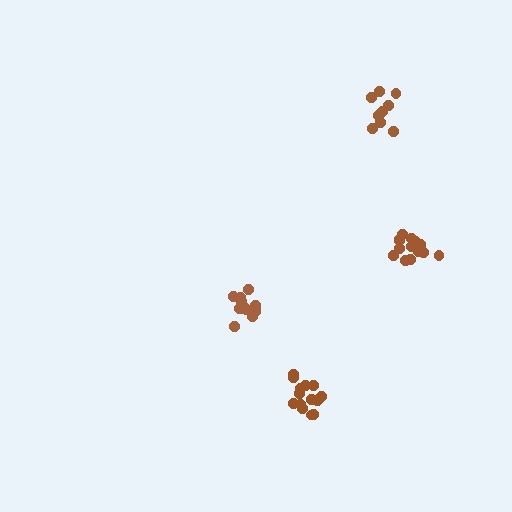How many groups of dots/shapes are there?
There are 4 groups.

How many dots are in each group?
Group 1: 14 dots, Group 2: 14 dots, Group 3: 9 dots, Group 4: 13 dots (50 total).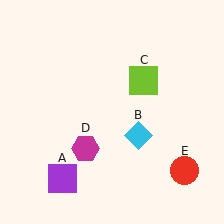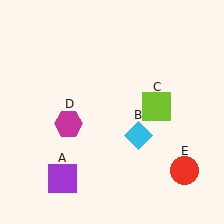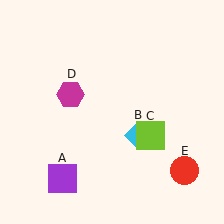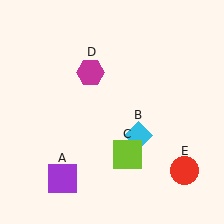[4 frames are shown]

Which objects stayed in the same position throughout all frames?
Purple square (object A) and cyan diamond (object B) and red circle (object E) remained stationary.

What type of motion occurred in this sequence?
The lime square (object C), magenta hexagon (object D) rotated clockwise around the center of the scene.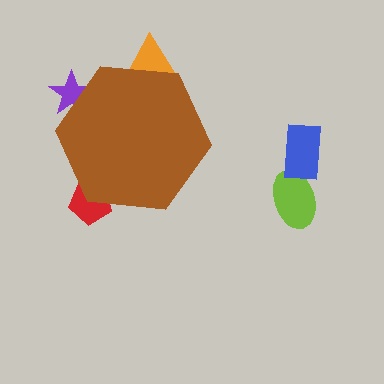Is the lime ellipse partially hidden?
No, the lime ellipse is fully visible.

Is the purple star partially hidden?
Yes, the purple star is partially hidden behind the brown hexagon.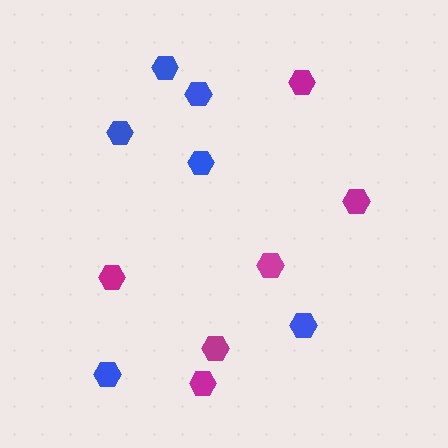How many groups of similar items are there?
There are 2 groups: one group of blue hexagons (6) and one group of magenta hexagons (6).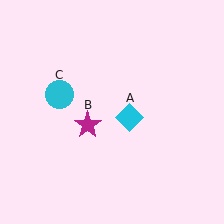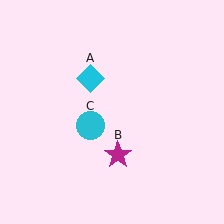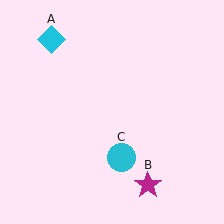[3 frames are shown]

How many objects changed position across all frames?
3 objects changed position: cyan diamond (object A), magenta star (object B), cyan circle (object C).